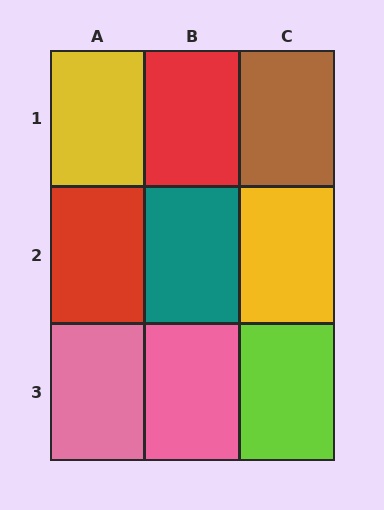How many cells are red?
2 cells are red.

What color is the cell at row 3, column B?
Pink.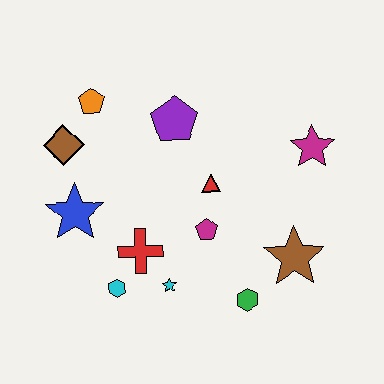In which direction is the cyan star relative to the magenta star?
The cyan star is to the left of the magenta star.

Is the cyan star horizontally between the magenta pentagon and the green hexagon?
No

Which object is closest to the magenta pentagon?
The red triangle is closest to the magenta pentagon.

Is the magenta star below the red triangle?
No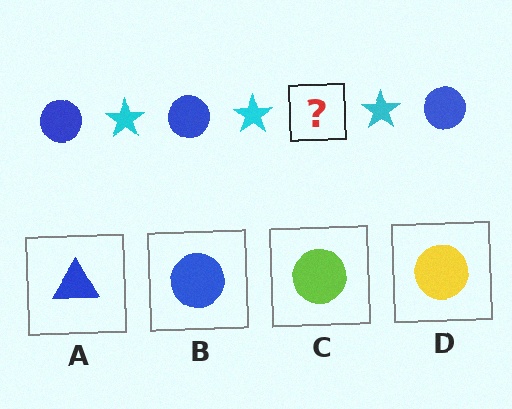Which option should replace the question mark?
Option B.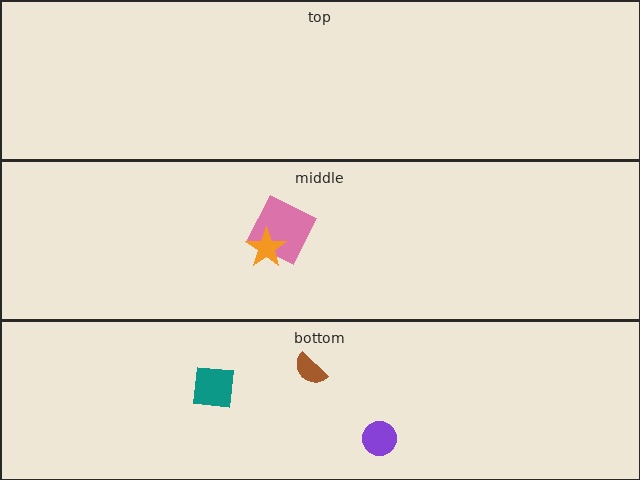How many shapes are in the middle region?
2.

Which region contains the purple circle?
The bottom region.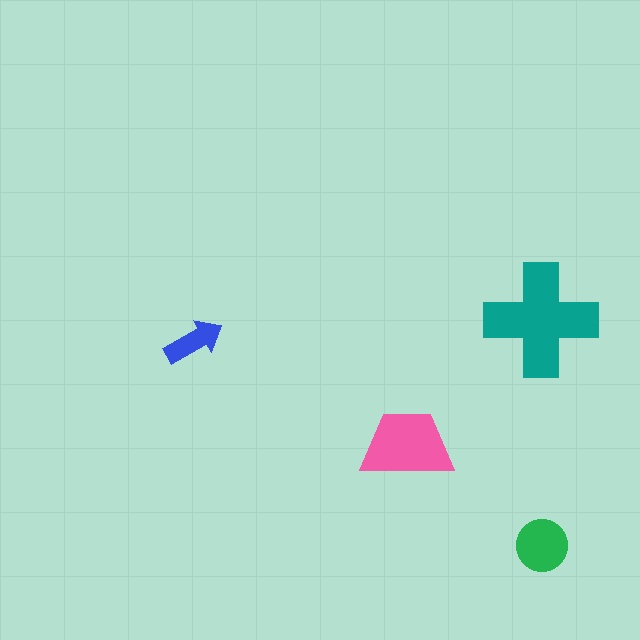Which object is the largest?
The teal cross.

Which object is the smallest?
The blue arrow.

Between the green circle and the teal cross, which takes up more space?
The teal cross.